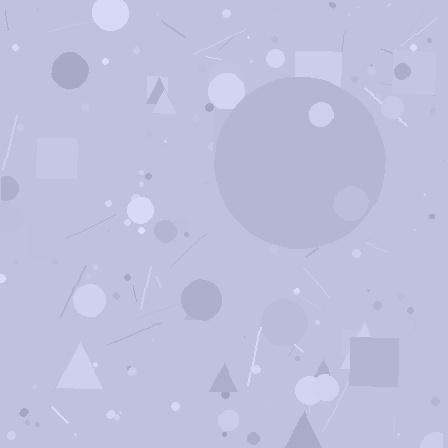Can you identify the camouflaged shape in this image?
The camouflaged shape is a circle.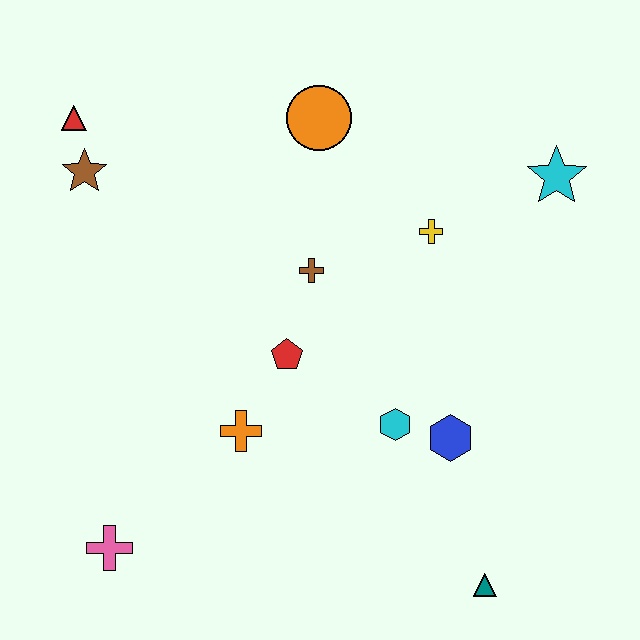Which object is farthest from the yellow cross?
The pink cross is farthest from the yellow cross.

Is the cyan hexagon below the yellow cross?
Yes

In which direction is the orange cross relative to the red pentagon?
The orange cross is below the red pentagon.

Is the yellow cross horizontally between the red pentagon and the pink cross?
No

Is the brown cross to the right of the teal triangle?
No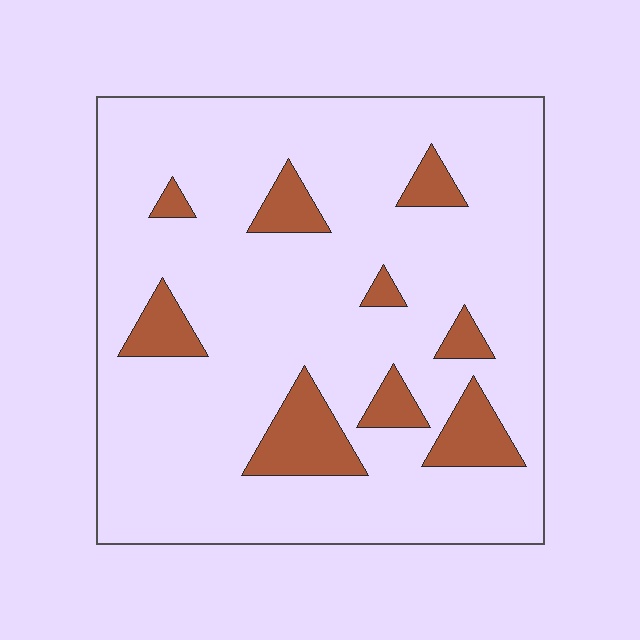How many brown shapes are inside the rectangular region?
9.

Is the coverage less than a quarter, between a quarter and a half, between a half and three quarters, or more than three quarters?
Less than a quarter.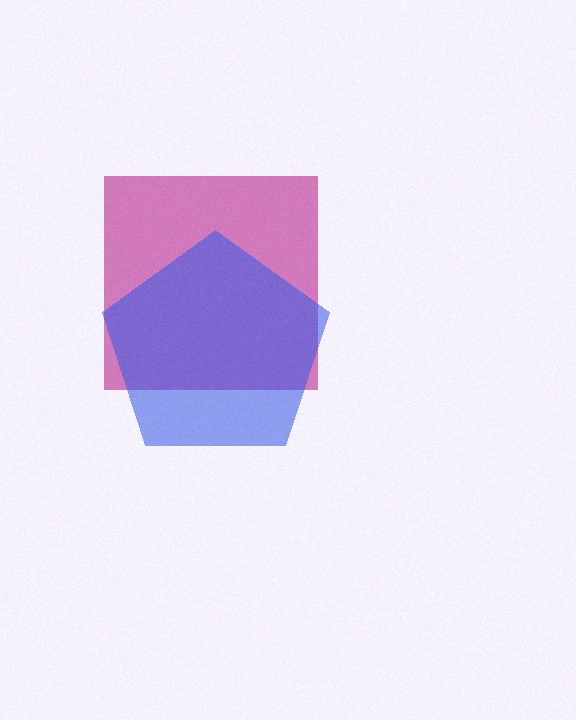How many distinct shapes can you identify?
There are 2 distinct shapes: a magenta square, a blue pentagon.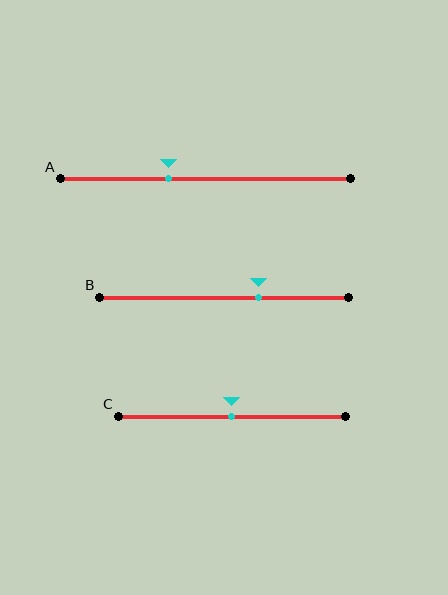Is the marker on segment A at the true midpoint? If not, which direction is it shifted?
No, the marker on segment A is shifted to the left by about 13% of the segment length.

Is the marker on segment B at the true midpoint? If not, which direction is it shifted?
No, the marker on segment B is shifted to the right by about 14% of the segment length.